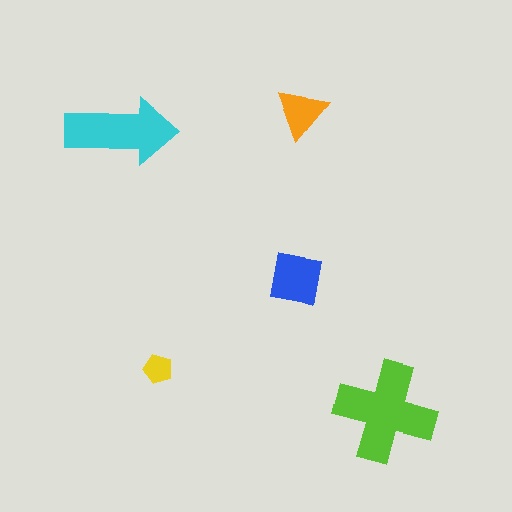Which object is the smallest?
The yellow pentagon.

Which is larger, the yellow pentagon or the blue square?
The blue square.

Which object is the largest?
The lime cross.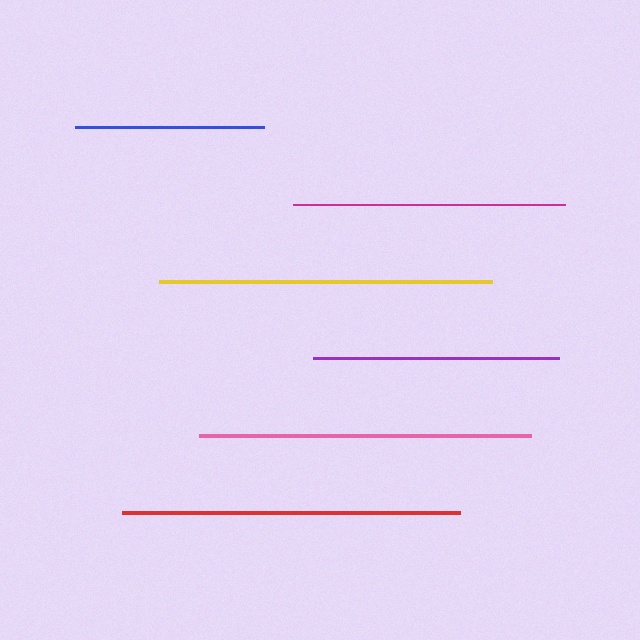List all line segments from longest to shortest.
From longest to shortest: red, yellow, pink, magenta, purple, blue.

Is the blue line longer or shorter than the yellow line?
The yellow line is longer than the blue line.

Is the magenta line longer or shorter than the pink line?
The pink line is longer than the magenta line.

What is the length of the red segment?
The red segment is approximately 337 pixels long.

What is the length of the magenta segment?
The magenta segment is approximately 271 pixels long.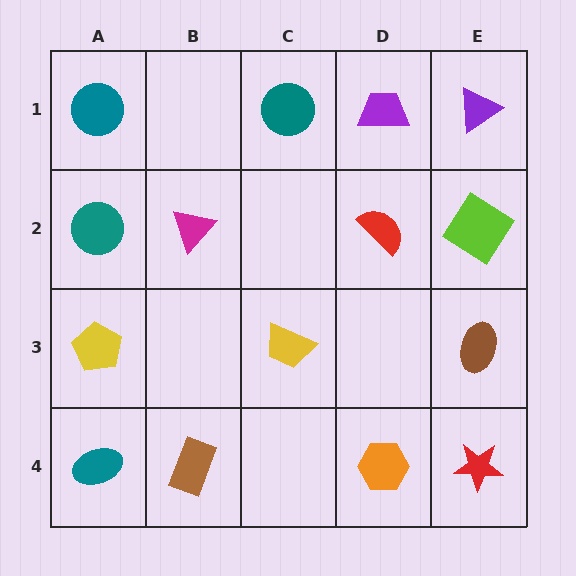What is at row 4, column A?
A teal ellipse.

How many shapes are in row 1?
4 shapes.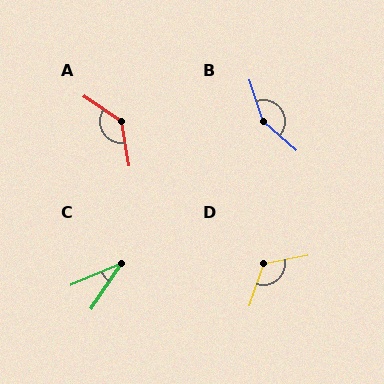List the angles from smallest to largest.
C (32°), D (120°), A (133°), B (149°).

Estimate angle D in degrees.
Approximately 120 degrees.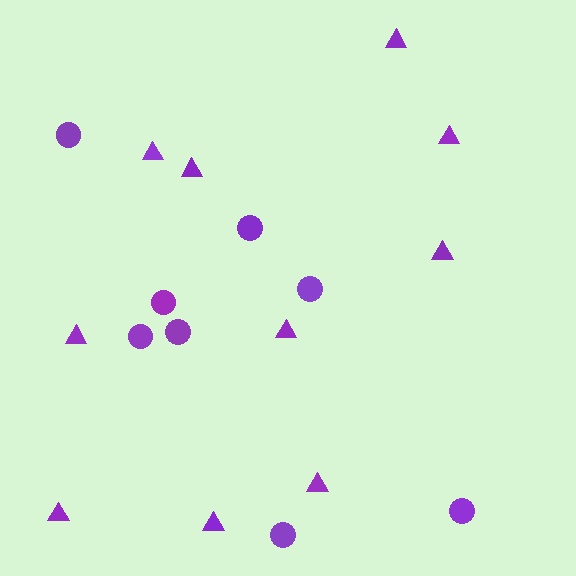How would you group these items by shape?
There are 2 groups: one group of triangles (10) and one group of circles (8).